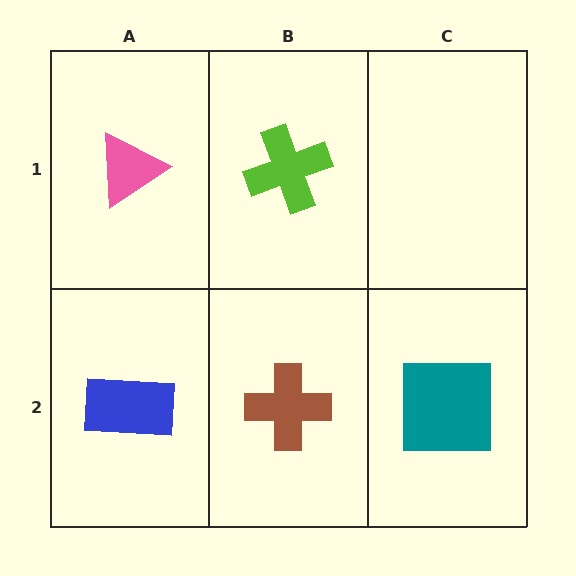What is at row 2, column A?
A blue rectangle.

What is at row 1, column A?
A pink triangle.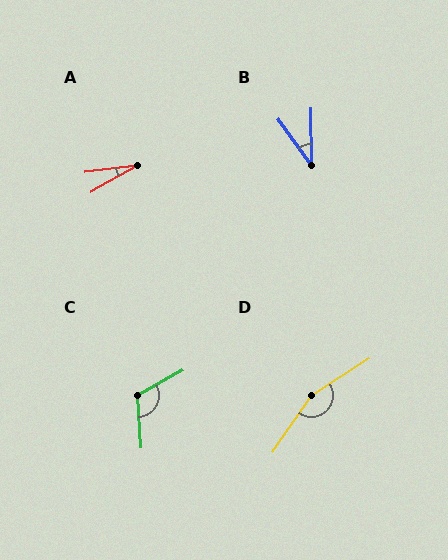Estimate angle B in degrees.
Approximately 36 degrees.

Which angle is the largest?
D, at approximately 158 degrees.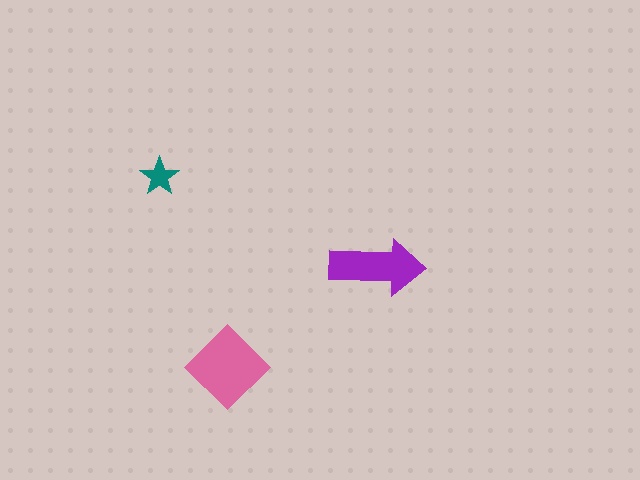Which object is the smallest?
The teal star.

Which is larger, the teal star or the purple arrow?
The purple arrow.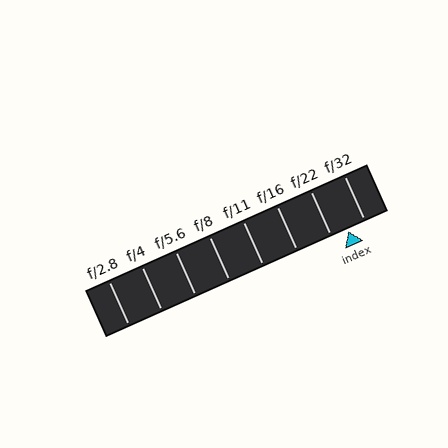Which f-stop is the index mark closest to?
The index mark is closest to f/32.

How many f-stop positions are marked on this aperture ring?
There are 8 f-stop positions marked.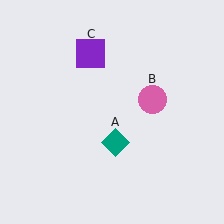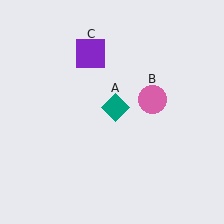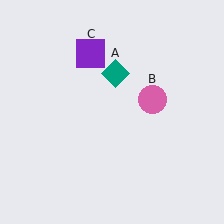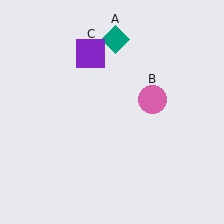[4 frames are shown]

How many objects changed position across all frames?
1 object changed position: teal diamond (object A).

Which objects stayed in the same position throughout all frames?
Pink circle (object B) and purple square (object C) remained stationary.